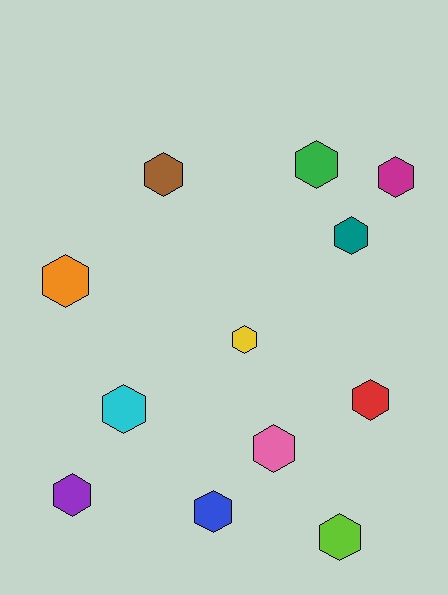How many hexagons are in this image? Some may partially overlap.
There are 12 hexagons.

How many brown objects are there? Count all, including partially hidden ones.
There is 1 brown object.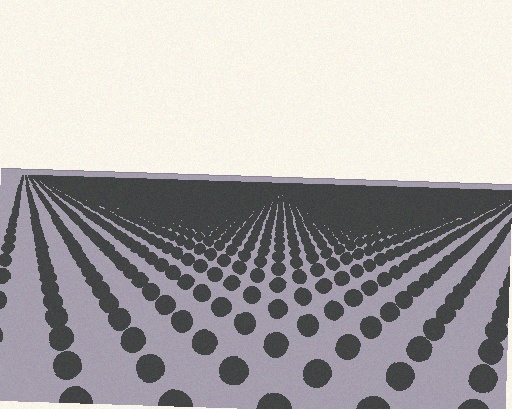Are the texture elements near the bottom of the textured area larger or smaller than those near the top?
Larger. Near the bottom, elements are closer to the viewer and appear at a bigger on-screen size.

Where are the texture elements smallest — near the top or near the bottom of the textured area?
Near the top.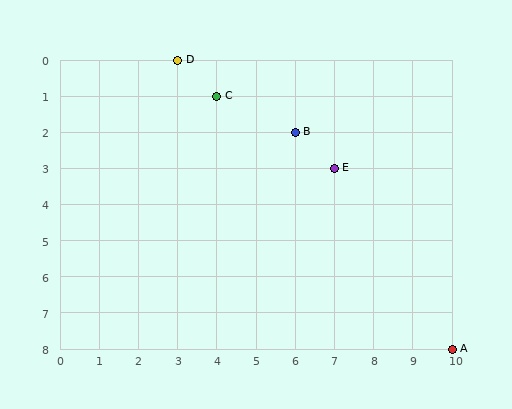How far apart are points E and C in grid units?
Points E and C are 3 columns and 2 rows apart (about 3.6 grid units diagonally).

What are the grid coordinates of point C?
Point C is at grid coordinates (4, 1).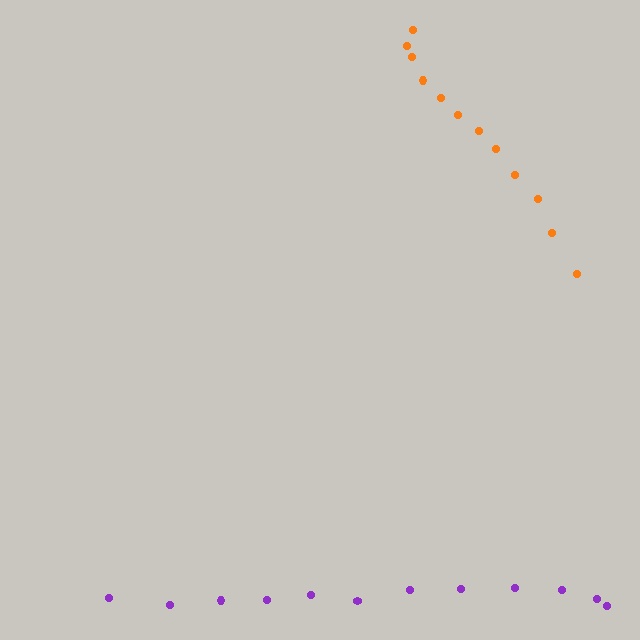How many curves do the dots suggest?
There are 2 distinct paths.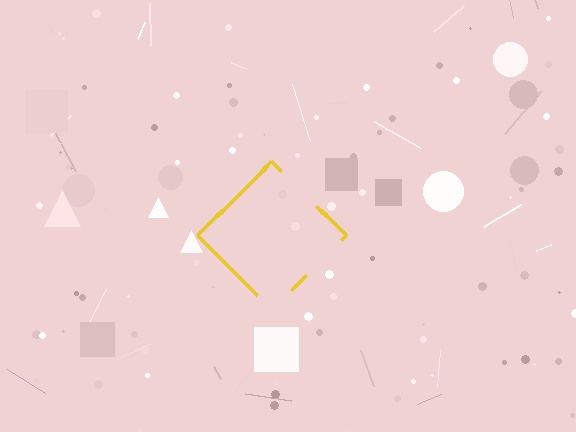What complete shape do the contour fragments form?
The contour fragments form a diamond.